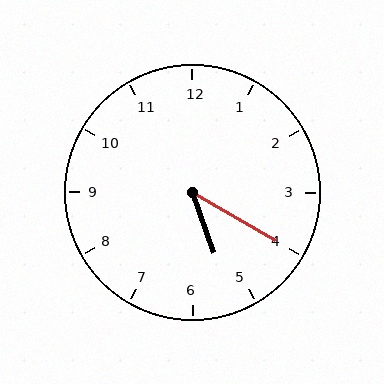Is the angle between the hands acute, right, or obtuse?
It is acute.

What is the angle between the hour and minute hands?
Approximately 40 degrees.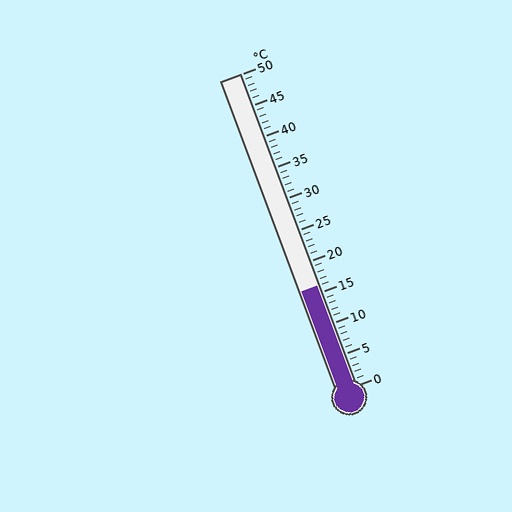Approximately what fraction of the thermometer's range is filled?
The thermometer is filled to approximately 30% of its range.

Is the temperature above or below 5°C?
The temperature is above 5°C.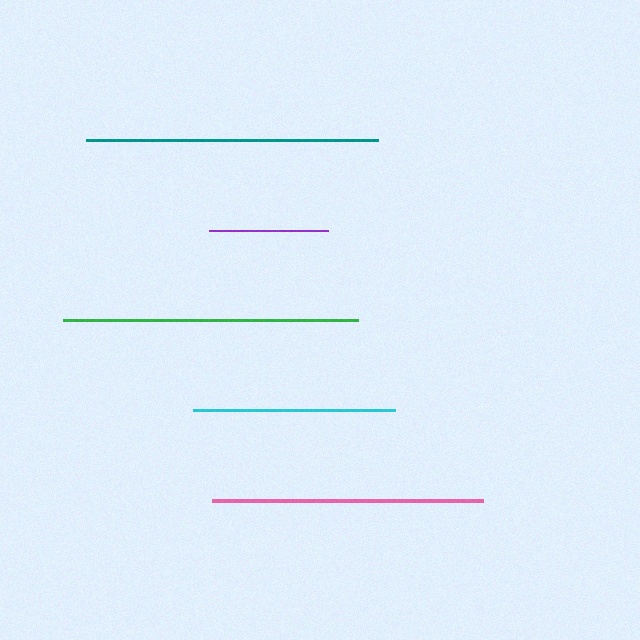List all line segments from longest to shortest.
From longest to shortest: green, teal, pink, cyan, purple.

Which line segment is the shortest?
The purple line is the shortest at approximately 119 pixels.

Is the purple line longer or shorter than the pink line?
The pink line is longer than the purple line.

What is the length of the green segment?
The green segment is approximately 295 pixels long.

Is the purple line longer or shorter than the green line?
The green line is longer than the purple line.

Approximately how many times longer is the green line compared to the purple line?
The green line is approximately 2.5 times the length of the purple line.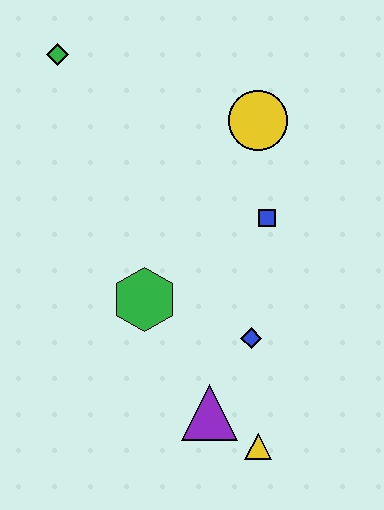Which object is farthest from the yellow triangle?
The green diamond is farthest from the yellow triangle.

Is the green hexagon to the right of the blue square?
No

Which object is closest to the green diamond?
The yellow circle is closest to the green diamond.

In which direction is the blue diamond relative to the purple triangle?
The blue diamond is above the purple triangle.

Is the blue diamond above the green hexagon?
No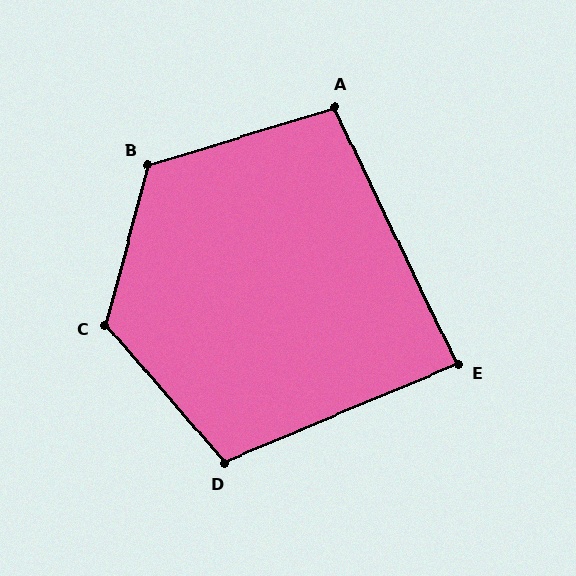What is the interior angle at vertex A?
Approximately 98 degrees (obtuse).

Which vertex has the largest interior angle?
C, at approximately 124 degrees.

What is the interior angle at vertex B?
Approximately 122 degrees (obtuse).